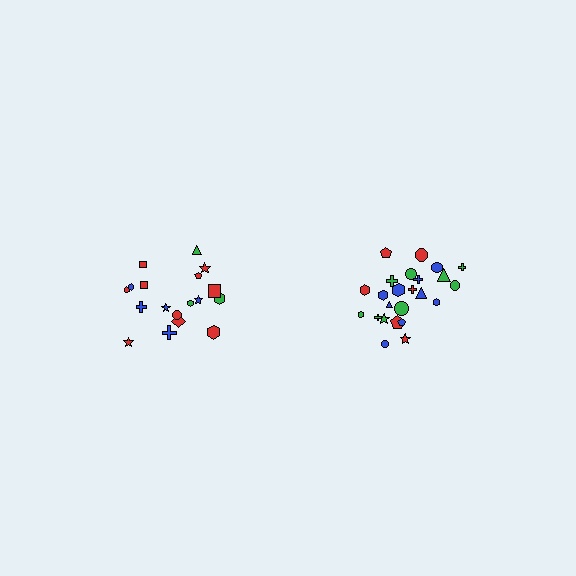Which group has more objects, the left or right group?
The right group.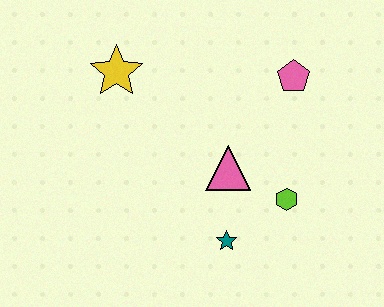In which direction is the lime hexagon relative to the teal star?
The lime hexagon is to the right of the teal star.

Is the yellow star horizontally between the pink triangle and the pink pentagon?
No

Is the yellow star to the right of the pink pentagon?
No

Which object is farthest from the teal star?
The yellow star is farthest from the teal star.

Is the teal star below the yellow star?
Yes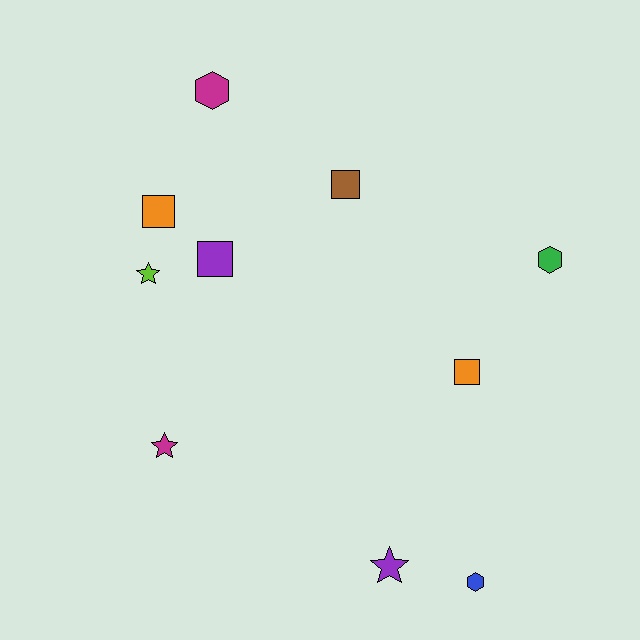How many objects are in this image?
There are 10 objects.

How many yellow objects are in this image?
There are no yellow objects.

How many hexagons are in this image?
There are 3 hexagons.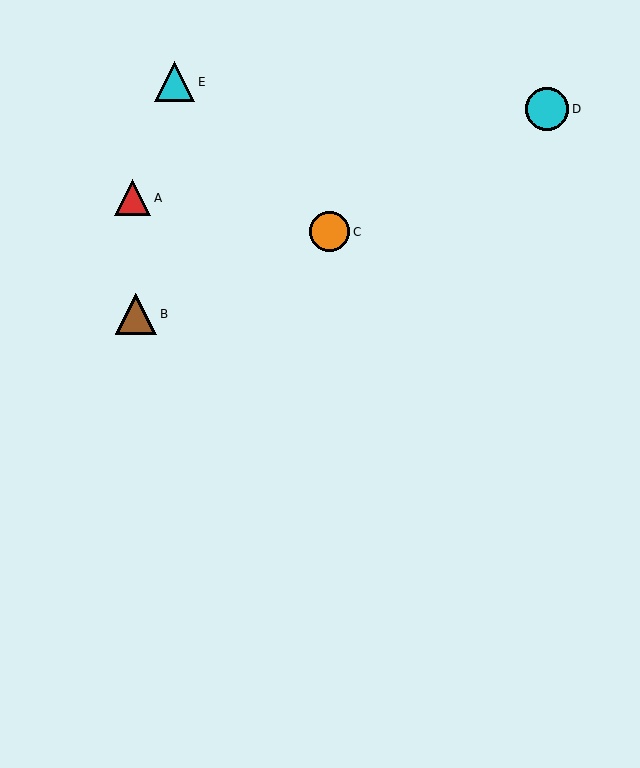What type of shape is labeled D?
Shape D is a cyan circle.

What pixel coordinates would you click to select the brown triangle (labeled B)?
Click at (136, 314) to select the brown triangle B.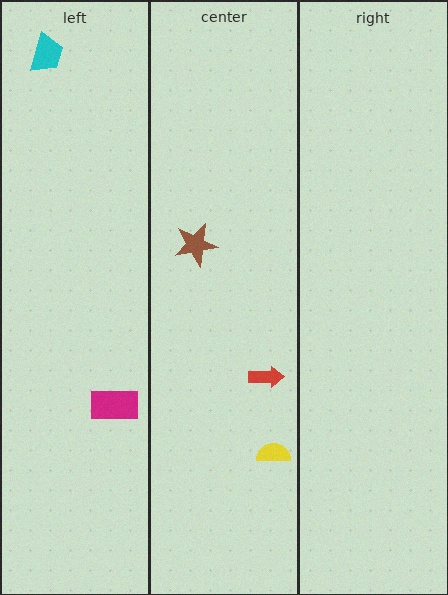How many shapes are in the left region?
2.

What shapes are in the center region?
The red arrow, the brown star, the yellow semicircle.